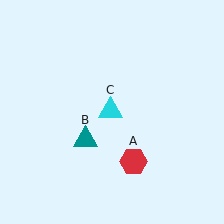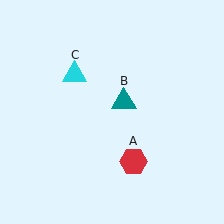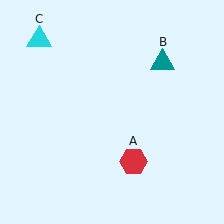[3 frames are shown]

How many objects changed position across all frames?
2 objects changed position: teal triangle (object B), cyan triangle (object C).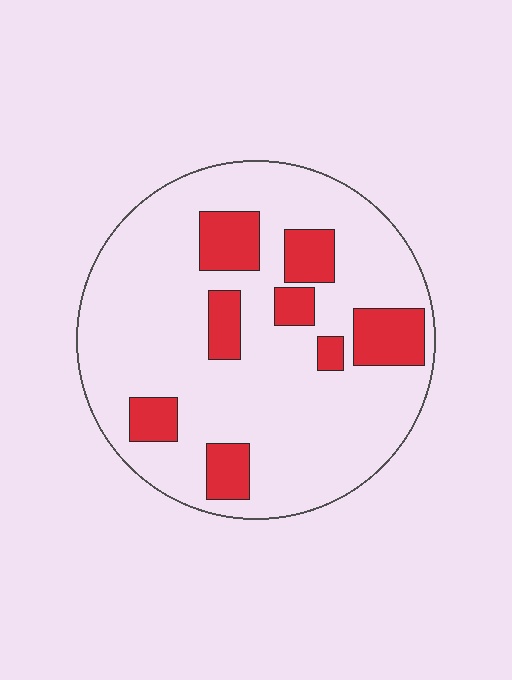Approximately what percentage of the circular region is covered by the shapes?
Approximately 20%.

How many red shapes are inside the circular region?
8.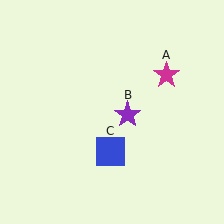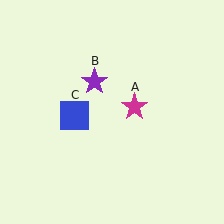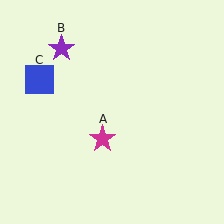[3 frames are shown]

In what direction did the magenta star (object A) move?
The magenta star (object A) moved down and to the left.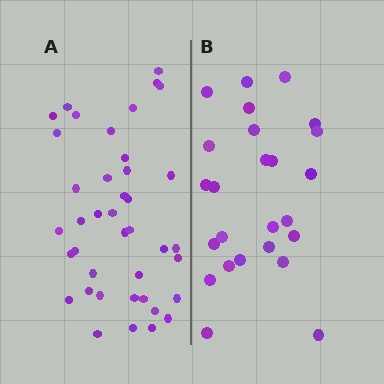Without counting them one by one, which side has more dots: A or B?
Region A (the left region) has more dots.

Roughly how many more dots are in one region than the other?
Region A has approximately 15 more dots than region B.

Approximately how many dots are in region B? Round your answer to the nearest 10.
About 20 dots. (The exact count is 25, which rounds to 20.)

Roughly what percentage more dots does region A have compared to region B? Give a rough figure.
About 60% more.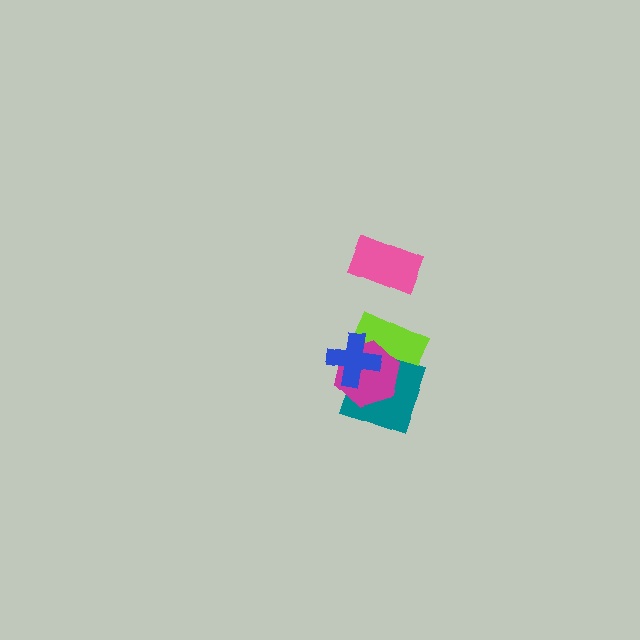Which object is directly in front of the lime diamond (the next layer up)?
The teal square is directly in front of the lime diamond.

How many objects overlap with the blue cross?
3 objects overlap with the blue cross.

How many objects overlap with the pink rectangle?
0 objects overlap with the pink rectangle.